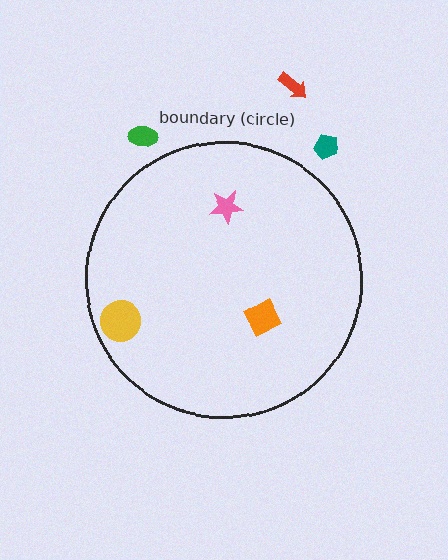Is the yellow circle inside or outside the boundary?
Inside.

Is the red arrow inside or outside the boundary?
Outside.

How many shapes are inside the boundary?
3 inside, 3 outside.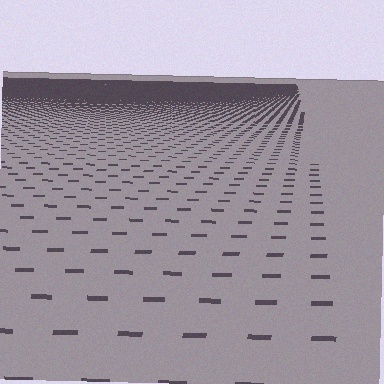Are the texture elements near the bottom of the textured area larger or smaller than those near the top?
Larger. Near the bottom, elements are closer to the viewer and appear at a bigger on-screen size.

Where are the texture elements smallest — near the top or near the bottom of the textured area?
Near the top.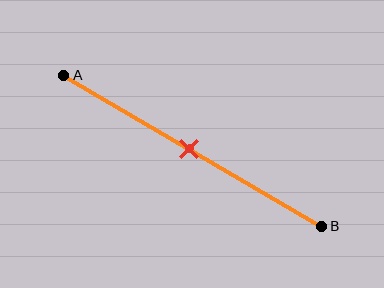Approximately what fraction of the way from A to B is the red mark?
The red mark is approximately 50% of the way from A to B.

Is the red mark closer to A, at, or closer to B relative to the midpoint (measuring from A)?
The red mark is approximately at the midpoint of segment AB.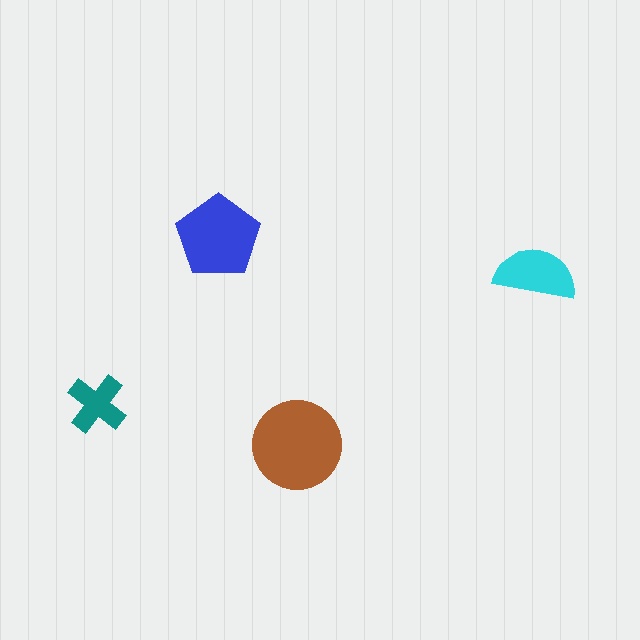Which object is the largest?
The brown circle.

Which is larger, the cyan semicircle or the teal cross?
The cyan semicircle.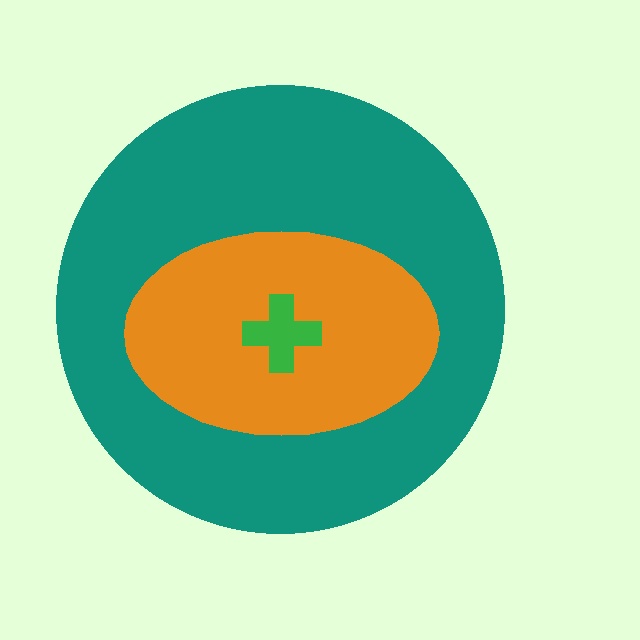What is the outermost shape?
The teal circle.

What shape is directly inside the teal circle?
The orange ellipse.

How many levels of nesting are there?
3.